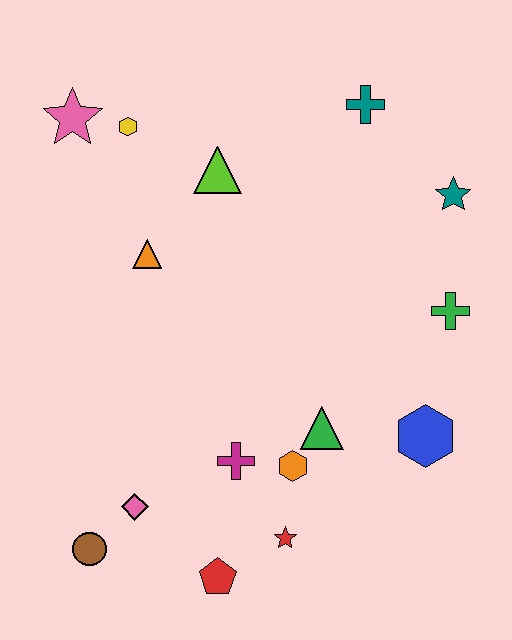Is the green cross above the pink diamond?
Yes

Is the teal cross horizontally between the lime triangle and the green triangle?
No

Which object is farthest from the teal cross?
The brown circle is farthest from the teal cross.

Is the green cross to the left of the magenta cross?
No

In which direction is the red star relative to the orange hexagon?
The red star is below the orange hexagon.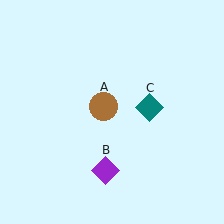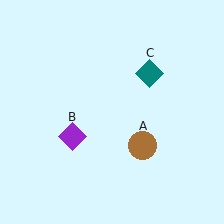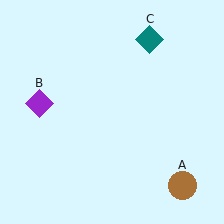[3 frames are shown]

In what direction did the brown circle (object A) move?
The brown circle (object A) moved down and to the right.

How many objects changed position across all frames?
3 objects changed position: brown circle (object A), purple diamond (object B), teal diamond (object C).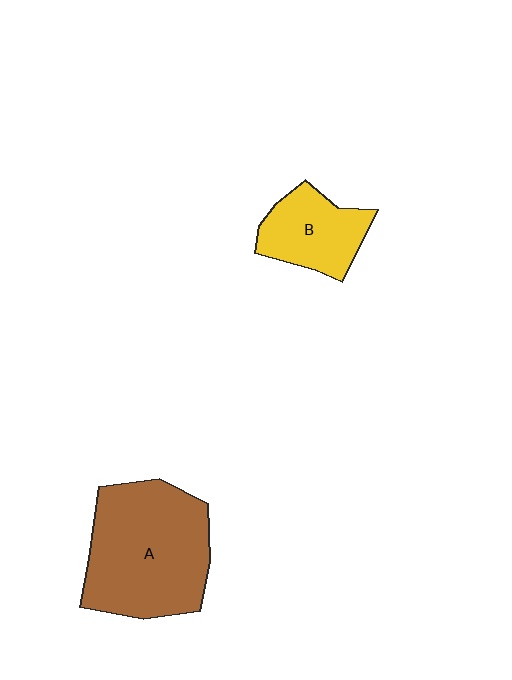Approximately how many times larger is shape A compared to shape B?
Approximately 2.1 times.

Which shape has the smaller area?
Shape B (yellow).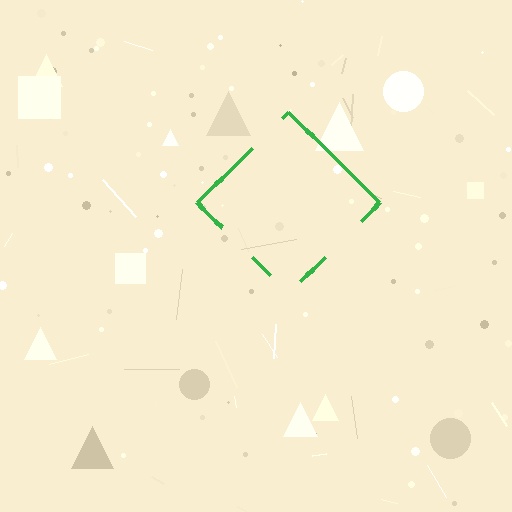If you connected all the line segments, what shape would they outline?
They would outline a diamond.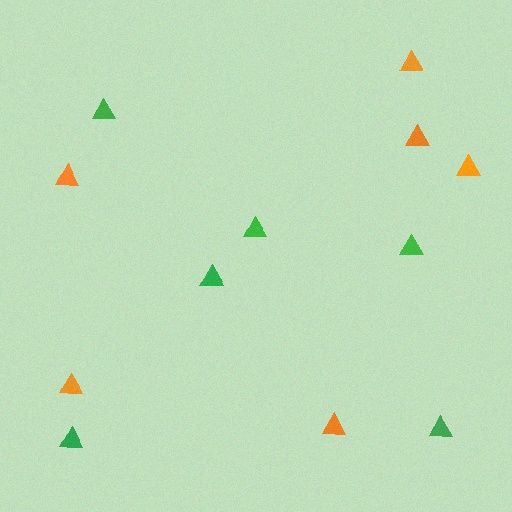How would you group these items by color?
There are 2 groups: one group of green triangles (6) and one group of orange triangles (6).